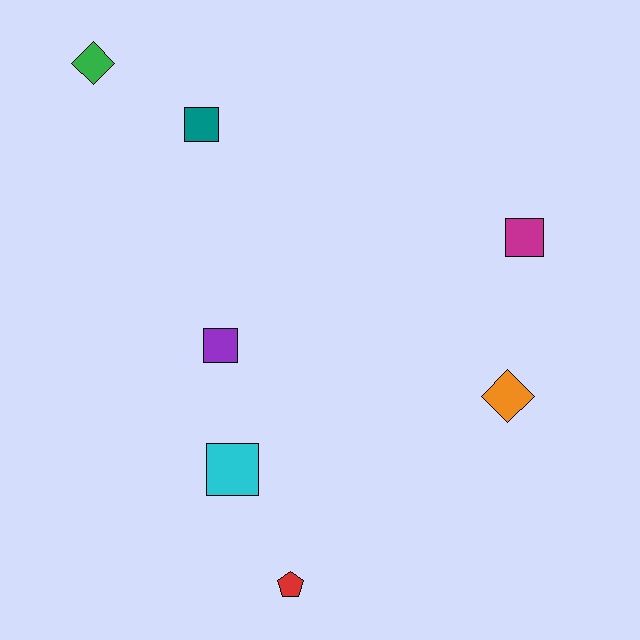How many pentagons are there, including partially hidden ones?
There is 1 pentagon.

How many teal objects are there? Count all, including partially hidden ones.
There is 1 teal object.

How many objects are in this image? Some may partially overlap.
There are 7 objects.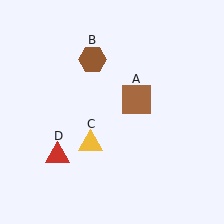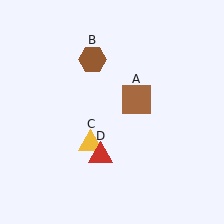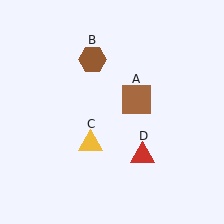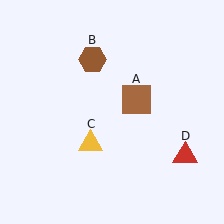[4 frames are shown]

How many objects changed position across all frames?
1 object changed position: red triangle (object D).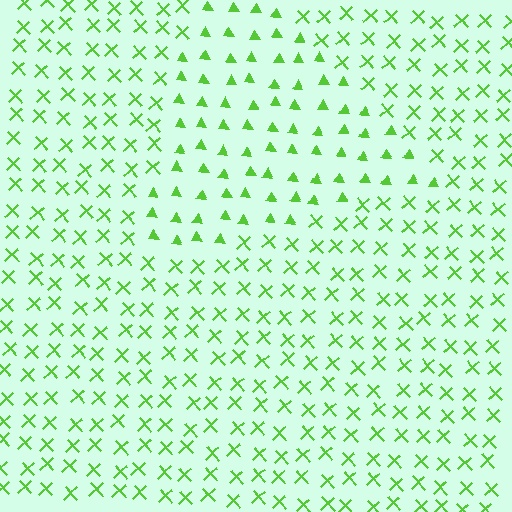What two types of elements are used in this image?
The image uses triangles inside the triangle region and X marks outside it.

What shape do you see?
I see a triangle.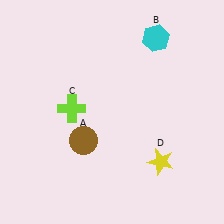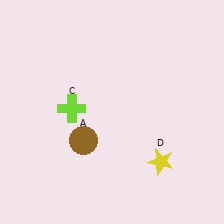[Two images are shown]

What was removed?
The cyan hexagon (B) was removed in Image 2.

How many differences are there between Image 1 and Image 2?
There is 1 difference between the two images.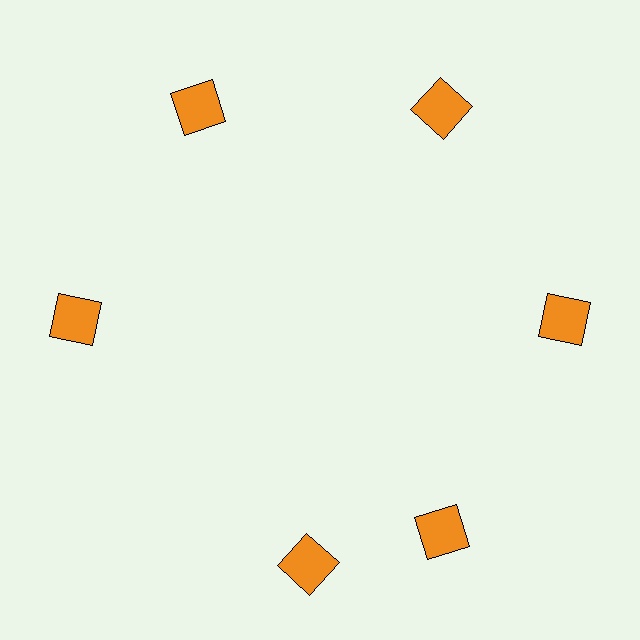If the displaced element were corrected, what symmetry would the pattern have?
It would have 6-fold rotational symmetry — the pattern would map onto itself every 60 degrees.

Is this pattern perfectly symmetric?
No. The 6 orange squares are arranged in a ring, but one element near the 7 o'clock position is rotated out of alignment along the ring, breaking the 6-fold rotational symmetry.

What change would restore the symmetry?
The symmetry would be restored by rotating it back into even spacing with its neighbors so that all 6 squares sit at equal angles and equal distance from the center.